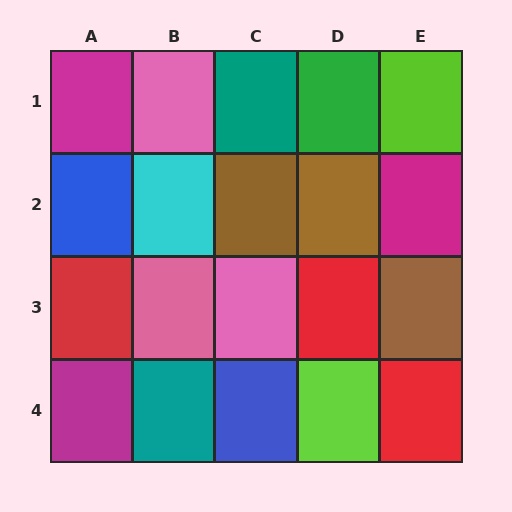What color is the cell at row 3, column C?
Pink.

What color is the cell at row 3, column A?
Red.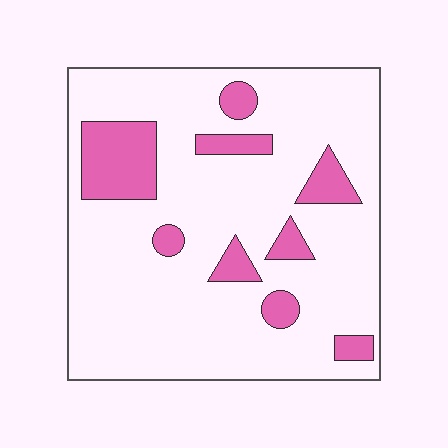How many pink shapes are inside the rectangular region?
9.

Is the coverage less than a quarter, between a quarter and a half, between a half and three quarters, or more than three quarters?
Less than a quarter.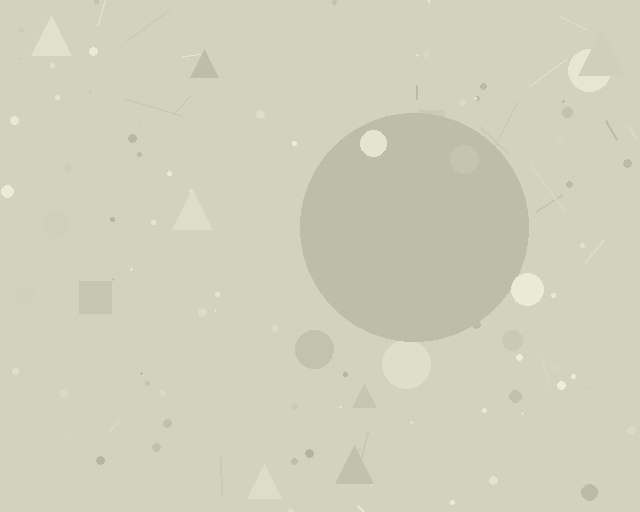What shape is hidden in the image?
A circle is hidden in the image.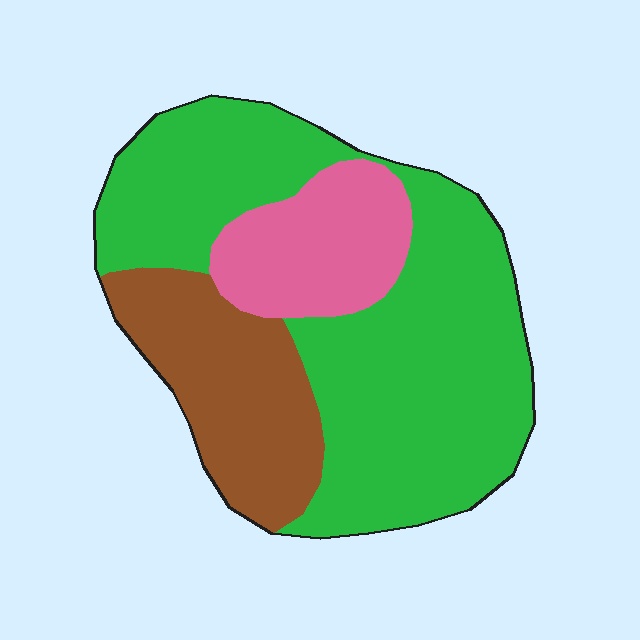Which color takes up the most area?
Green, at roughly 60%.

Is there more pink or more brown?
Brown.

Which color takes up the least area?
Pink, at roughly 15%.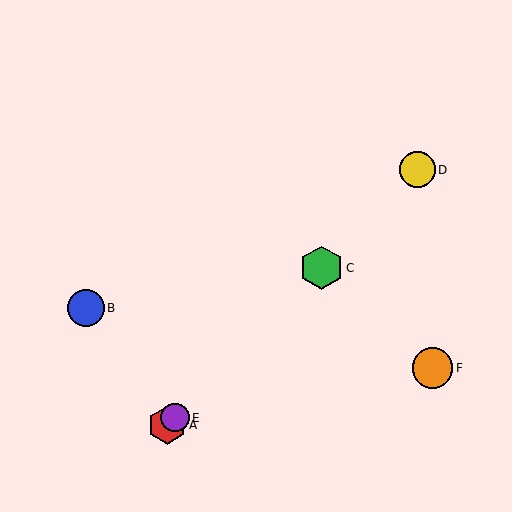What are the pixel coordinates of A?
Object A is at (167, 425).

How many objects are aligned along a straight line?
4 objects (A, C, D, E) are aligned along a straight line.